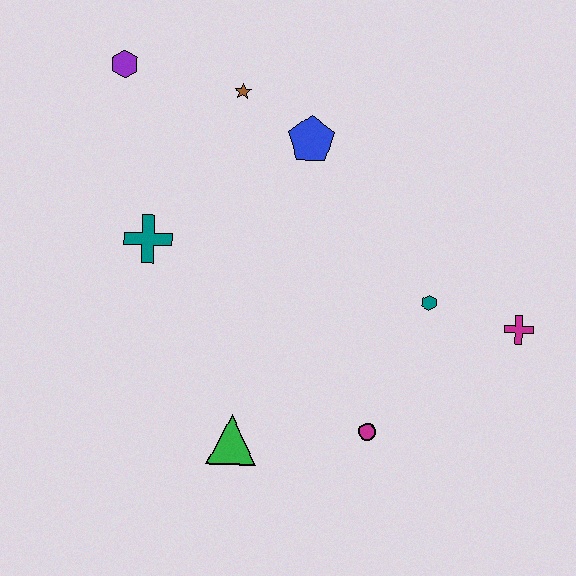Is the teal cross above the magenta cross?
Yes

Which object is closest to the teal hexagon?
The magenta cross is closest to the teal hexagon.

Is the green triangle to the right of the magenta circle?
No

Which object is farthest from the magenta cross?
The purple hexagon is farthest from the magenta cross.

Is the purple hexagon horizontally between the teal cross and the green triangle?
No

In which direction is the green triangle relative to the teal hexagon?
The green triangle is to the left of the teal hexagon.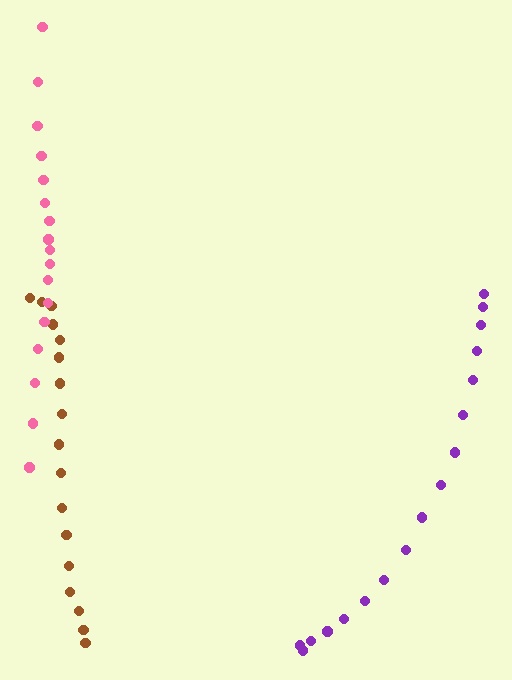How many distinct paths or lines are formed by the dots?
There are 3 distinct paths.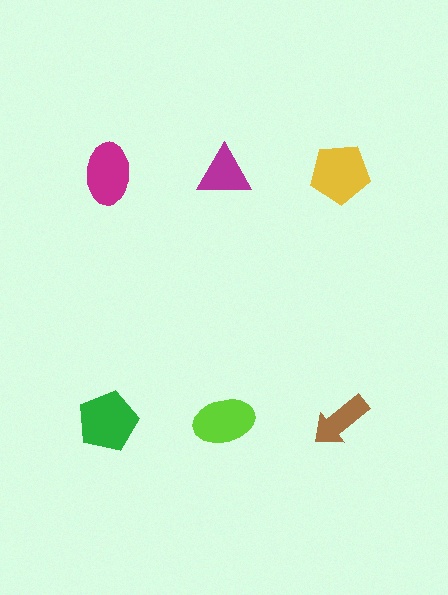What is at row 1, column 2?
A magenta triangle.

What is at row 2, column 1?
A green pentagon.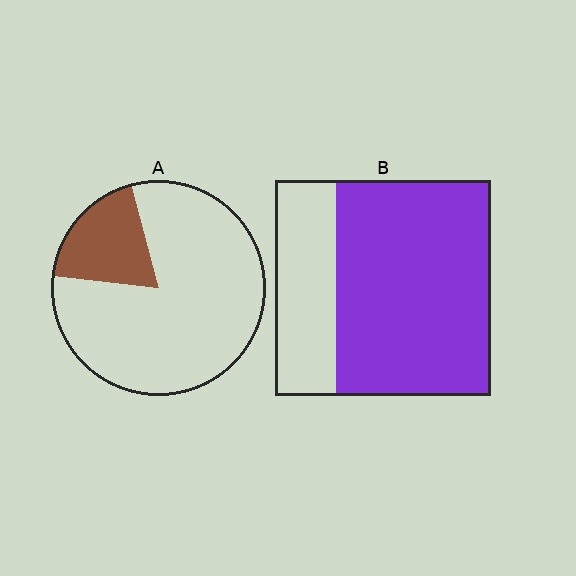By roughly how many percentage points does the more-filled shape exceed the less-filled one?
By roughly 55 percentage points (B over A).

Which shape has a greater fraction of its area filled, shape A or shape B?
Shape B.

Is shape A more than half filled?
No.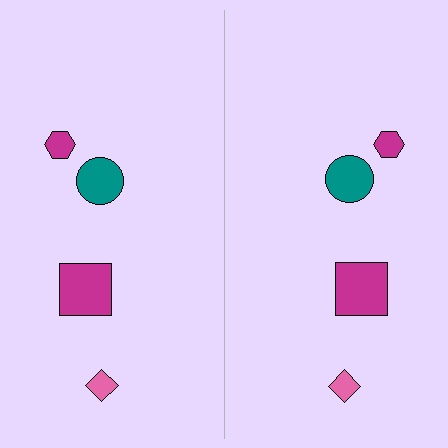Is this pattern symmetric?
Yes, this pattern has bilateral (reflection) symmetry.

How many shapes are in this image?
There are 8 shapes in this image.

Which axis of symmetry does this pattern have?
The pattern has a vertical axis of symmetry running through the center of the image.